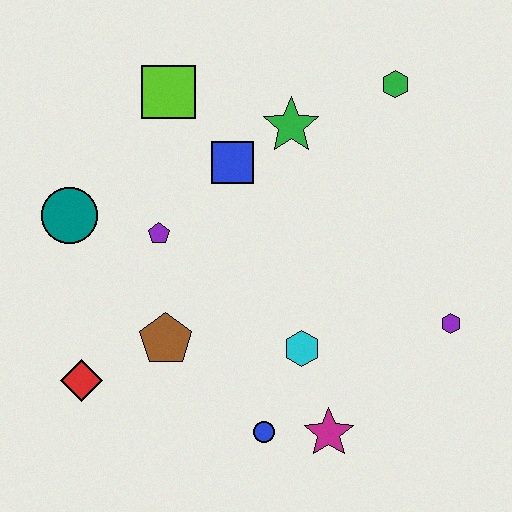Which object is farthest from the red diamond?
The green hexagon is farthest from the red diamond.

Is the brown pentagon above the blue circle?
Yes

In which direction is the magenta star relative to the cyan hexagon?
The magenta star is below the cyan hexagon.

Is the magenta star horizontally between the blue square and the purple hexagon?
Yes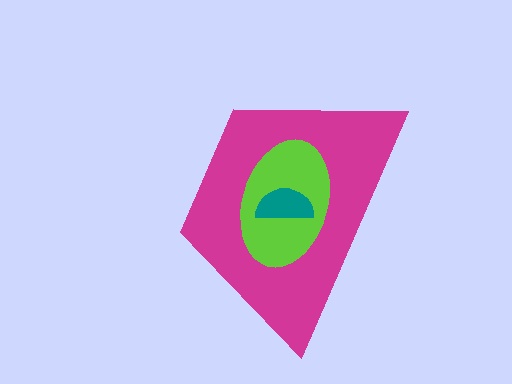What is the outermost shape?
The magenta trapezoid.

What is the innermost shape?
The teal semicircle.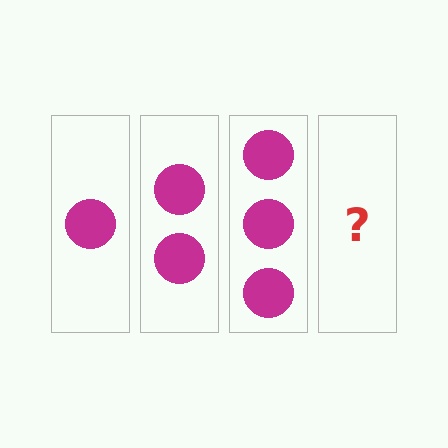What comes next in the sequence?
The next element should be 4 circles.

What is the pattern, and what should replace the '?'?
The pattern is that each step adds one more circle. The '?' should be 4 circles.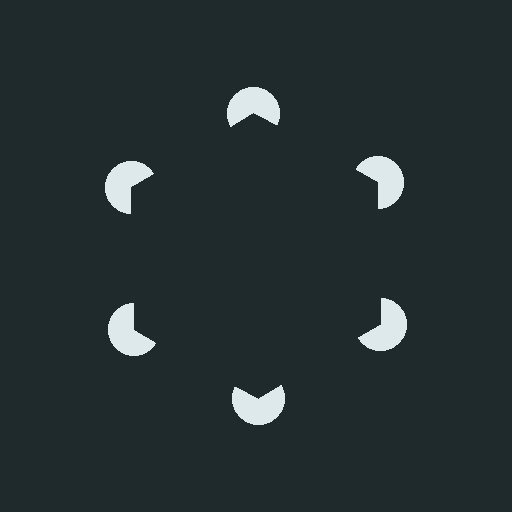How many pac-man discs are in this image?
There are 6 — one at each vertex of the illusory hexagon.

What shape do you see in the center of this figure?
An illusory hexagon — its edges are inferred from the aligned wedge cuts in the pac-man discs, not physically drawn.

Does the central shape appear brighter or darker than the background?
It typically appears slightly darker than the background, even though no actual brightness change is drawn.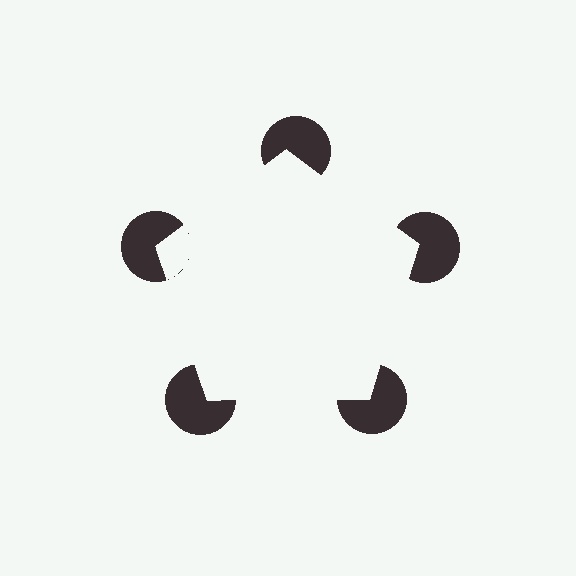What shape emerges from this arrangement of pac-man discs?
An illusory pentagon — its edges are inferred from the aligned wedge cuts in the pac-man discs, not physically drawn.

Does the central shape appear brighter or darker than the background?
It typically appears slightly brighter than the background, even though no actual brightness change is drawn.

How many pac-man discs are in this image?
There are 5 — one at each vertex of the illusory pentagon.